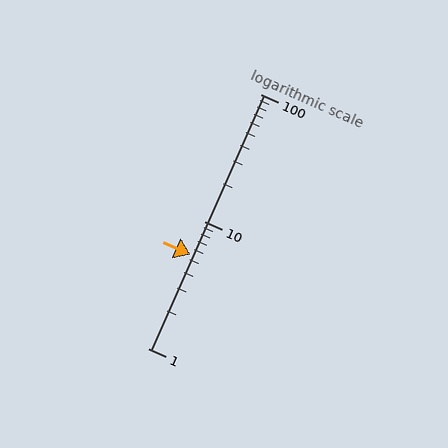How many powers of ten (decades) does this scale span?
The scale spans 2 decades, from 1 to 100.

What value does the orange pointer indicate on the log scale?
The pointer indicates approximately 5.5.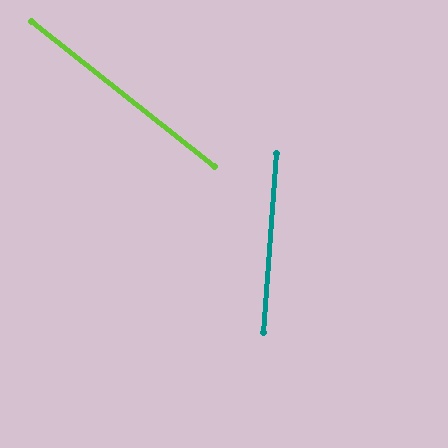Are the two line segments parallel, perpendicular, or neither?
Neither parallel nor perpendicular — they differ by about 56°.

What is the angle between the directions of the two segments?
Approximately 56 degrees.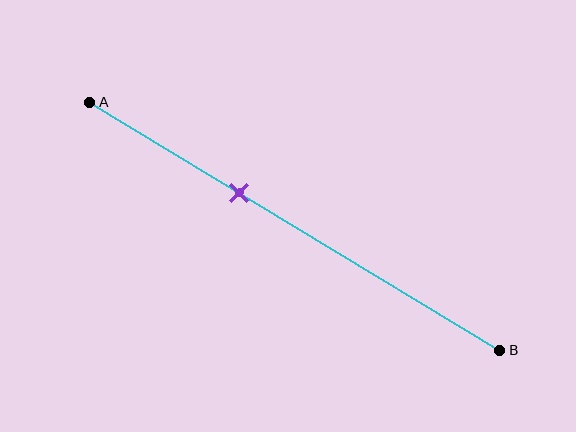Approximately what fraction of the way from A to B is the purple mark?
The purple mark is approximately 35% of the way from A to B.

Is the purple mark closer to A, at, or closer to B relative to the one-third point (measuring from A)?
The purple mark is closer to point B than the one-third point of segment AB.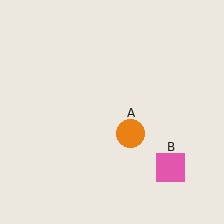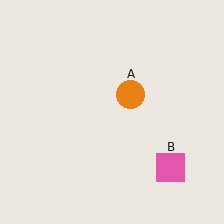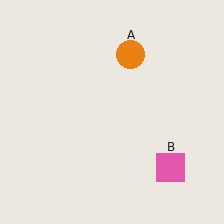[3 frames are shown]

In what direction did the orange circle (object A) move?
The orange circle (object A) moved up.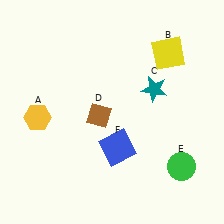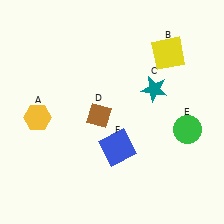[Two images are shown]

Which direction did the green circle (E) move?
The green circle (E) moved up.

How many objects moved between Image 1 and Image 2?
1 object moved between the two images.